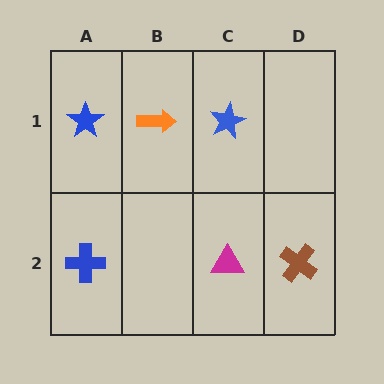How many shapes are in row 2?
3 shapes.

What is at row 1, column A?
A blue star.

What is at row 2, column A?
A blue cross.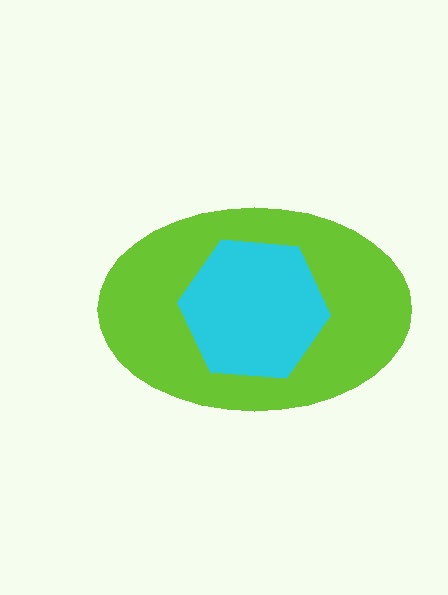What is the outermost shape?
The lime ellipse.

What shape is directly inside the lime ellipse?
The cyan hexagon.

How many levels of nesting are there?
2.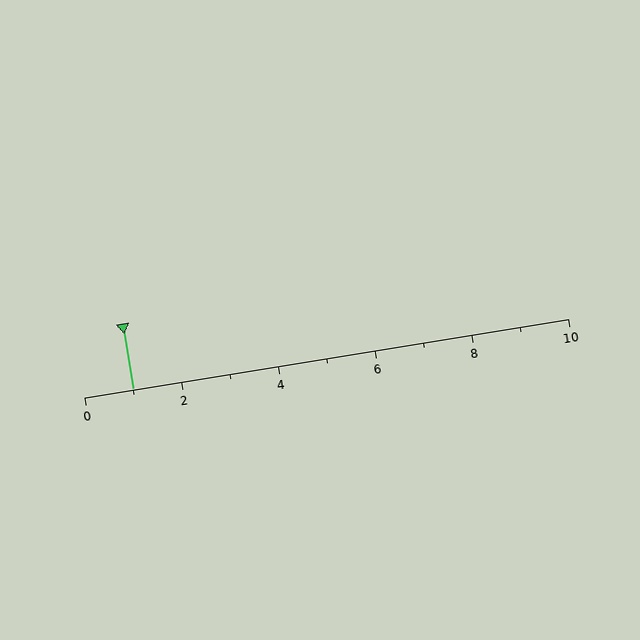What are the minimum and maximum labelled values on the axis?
The axis runs from 0 to 10.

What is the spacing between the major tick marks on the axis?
The major ticks are spaced 2 apart.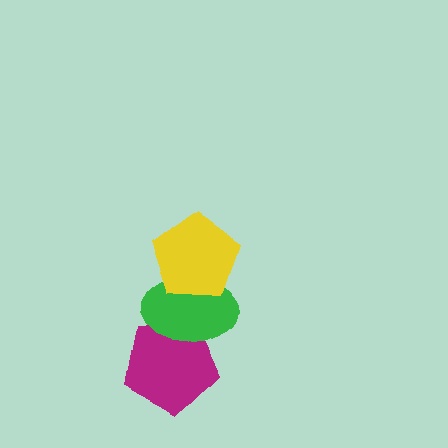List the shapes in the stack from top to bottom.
From top to bottom: the yellow pentagon, the green ellipse, the magenta pentagon.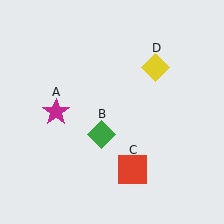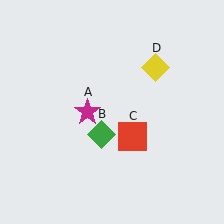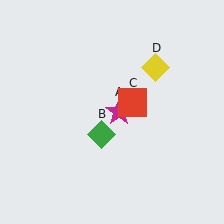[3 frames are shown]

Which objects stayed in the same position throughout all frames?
Green diamond (object B) and yellow diamond (object D) remained stationary.